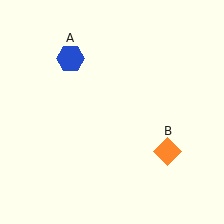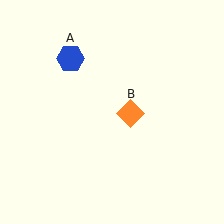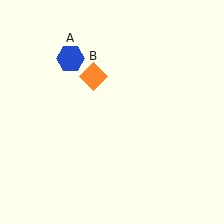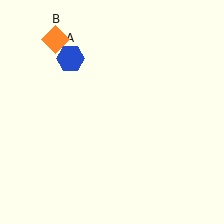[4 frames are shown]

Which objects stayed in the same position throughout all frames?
Blue hexagon (object A) remained stationary.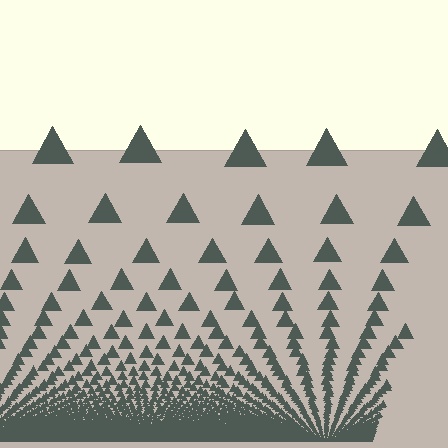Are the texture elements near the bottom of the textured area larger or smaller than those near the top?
Smaller. The gradient is inverted — elements near the bottom are smaller and denser.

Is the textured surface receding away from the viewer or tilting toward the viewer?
The surface appears to tilt toward the viewer. Texture elements get larger and sparser toward the top.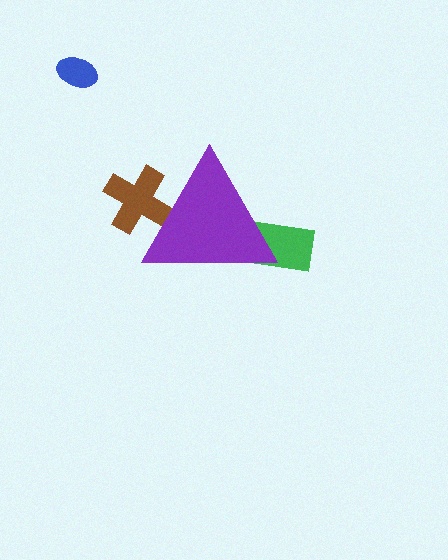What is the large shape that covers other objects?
A purple triangle.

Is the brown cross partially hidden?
Yes, the brown cross is partially hidden behind the purple triangle.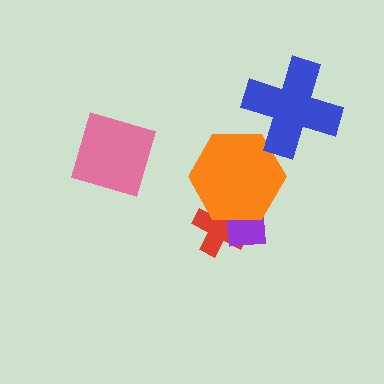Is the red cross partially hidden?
Yes, it is partially covered by another shape.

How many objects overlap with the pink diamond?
0 objects overlap with the pink diamond.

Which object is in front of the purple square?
The orange hexagon is in front of the purple square.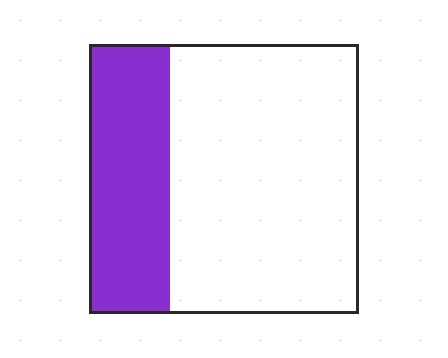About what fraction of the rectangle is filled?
About one third (1/3).